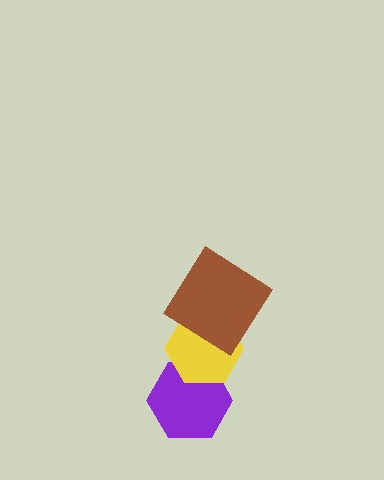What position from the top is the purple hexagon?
The purple hexagon is 3rd from the top.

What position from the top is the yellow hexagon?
The yellow hexagon is 2nd from the top.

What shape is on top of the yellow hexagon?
The brown diamond is on top of the yellow hexagon.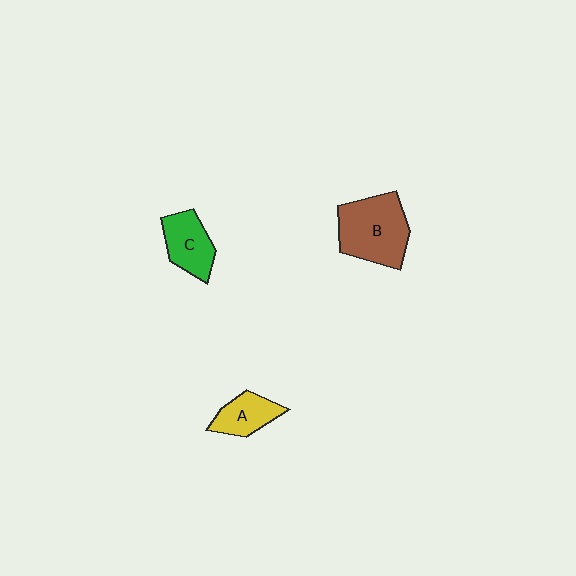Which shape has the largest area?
Shape B (brown).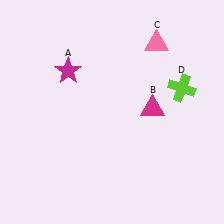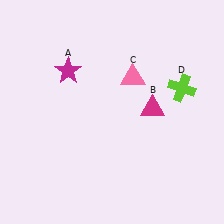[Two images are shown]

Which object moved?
The pink triangle (C) moved down.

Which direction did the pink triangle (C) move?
The pink triangle (C) moved down.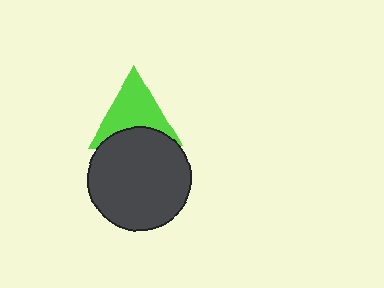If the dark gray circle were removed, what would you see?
You would see the complete lime triangle.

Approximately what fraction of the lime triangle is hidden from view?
Roughly 31% of the lime triangle is hidden behind the dark gray circle.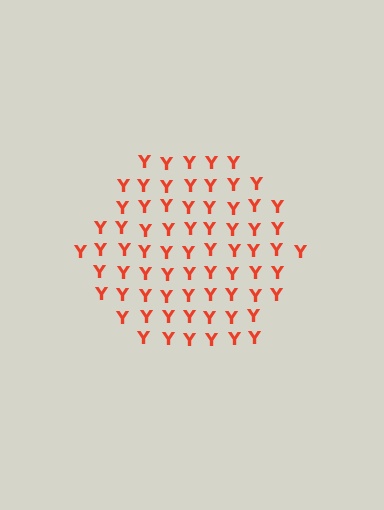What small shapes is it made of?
It is made of small letter Y's.